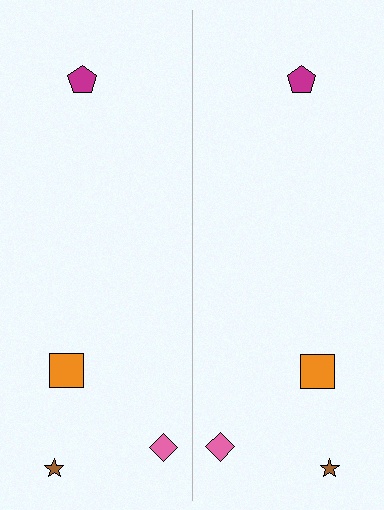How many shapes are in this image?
There are 8 shapes in this image.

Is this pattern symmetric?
Yes, this pattern has bilateral (reflection) symmetry.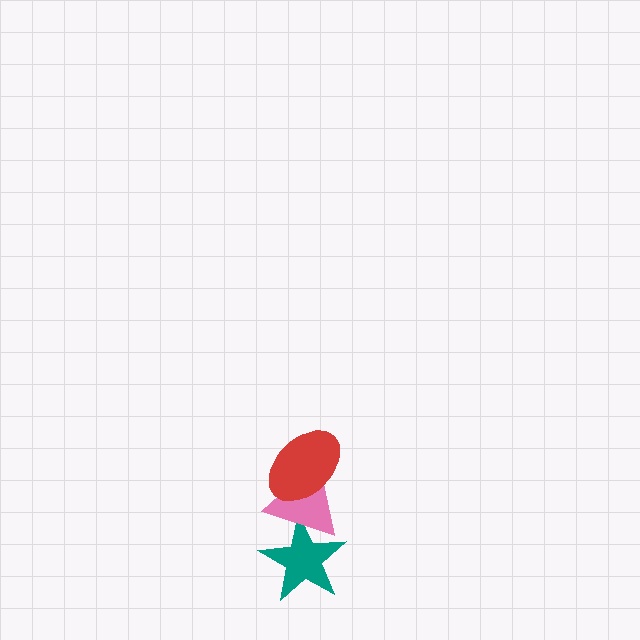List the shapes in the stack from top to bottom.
From top to bottom: the red ellipse, the pink triangle, the teal star.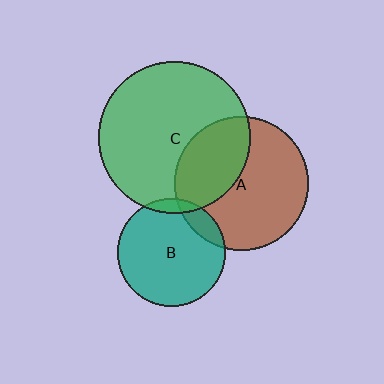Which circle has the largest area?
Circle C (green).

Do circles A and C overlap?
Yes.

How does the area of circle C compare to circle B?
Approximately 2.0 times.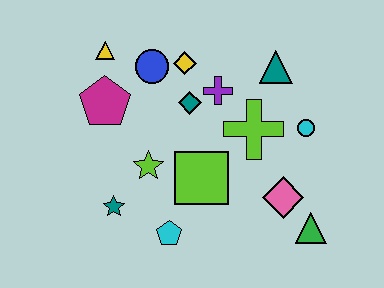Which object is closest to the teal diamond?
The purple cross is closest to the teal diamond.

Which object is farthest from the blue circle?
The green triangle is farthest from the blue circle.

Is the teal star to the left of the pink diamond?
Yes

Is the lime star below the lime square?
No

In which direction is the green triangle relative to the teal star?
The green triangle is to the right of the teal star.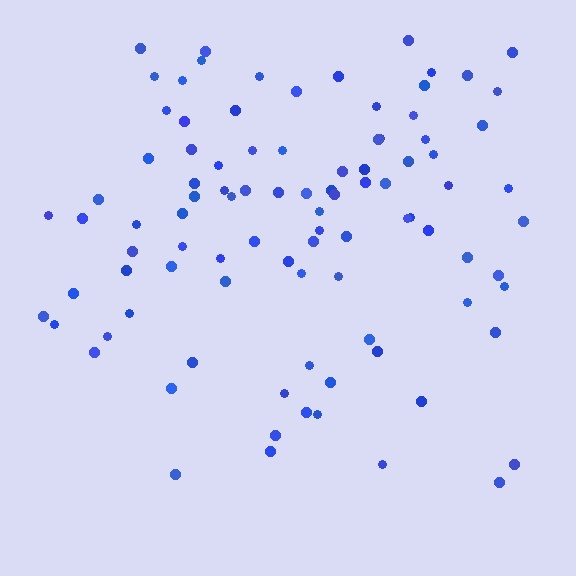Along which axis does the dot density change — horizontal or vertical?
Vertical.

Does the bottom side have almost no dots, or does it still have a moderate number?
Still a moderate number, just noticeably fewer than the top.